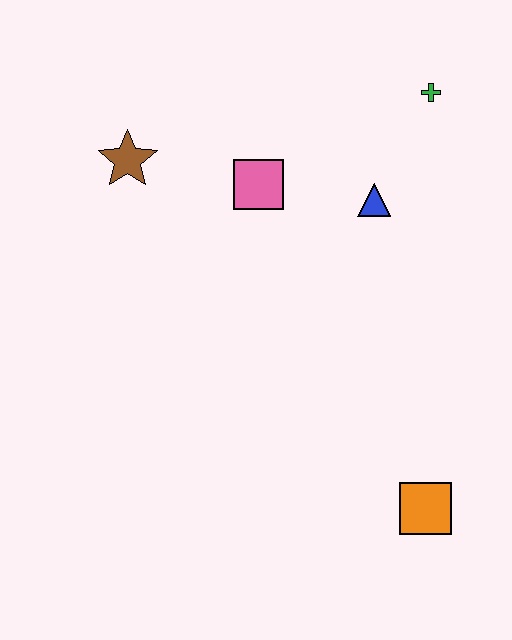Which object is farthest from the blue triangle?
The orange square is farthest from the blue triangle.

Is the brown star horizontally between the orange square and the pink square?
No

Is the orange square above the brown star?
No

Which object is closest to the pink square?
The blue triangle is closest to the pink square.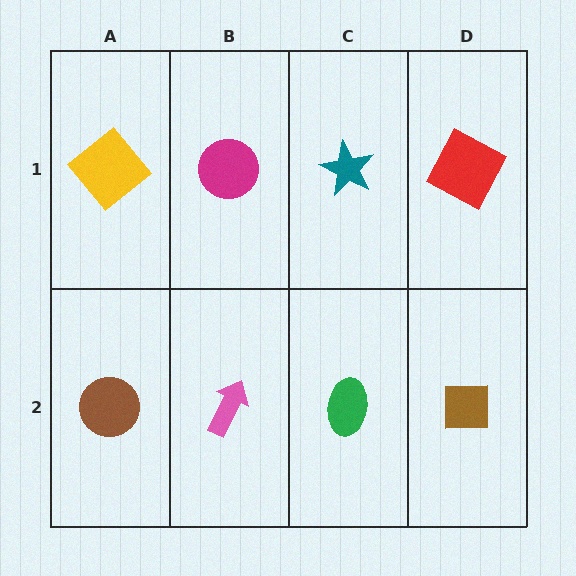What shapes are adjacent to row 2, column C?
A teal star (row 1, column C), a pink arrow (row 2, column B), a brown square (row 2, column D).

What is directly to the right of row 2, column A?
A pink arrow.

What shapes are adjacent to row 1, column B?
A pink arrow (row 2, column B), a yellow diamond (row 1, column A), a teal star (row 1, column C).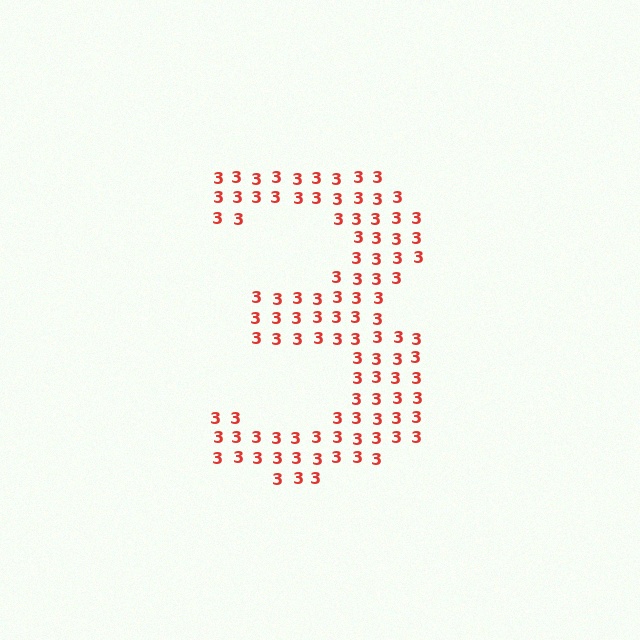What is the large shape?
The large shape is the digit 3.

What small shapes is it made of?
It is made of small digit 3's.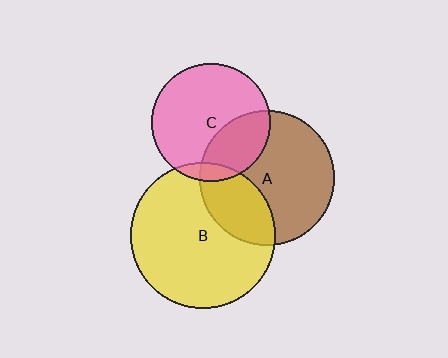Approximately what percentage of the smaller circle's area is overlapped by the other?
Approximately 30%.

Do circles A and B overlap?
Yes.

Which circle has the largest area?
Circle B (yellow).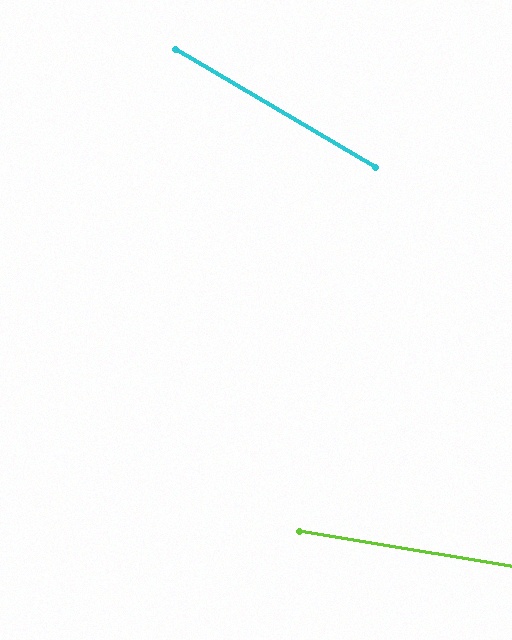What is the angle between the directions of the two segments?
Approximately 21 degrees.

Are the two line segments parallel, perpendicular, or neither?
Neither parallel nor perpendicular — they differ by about 21°.